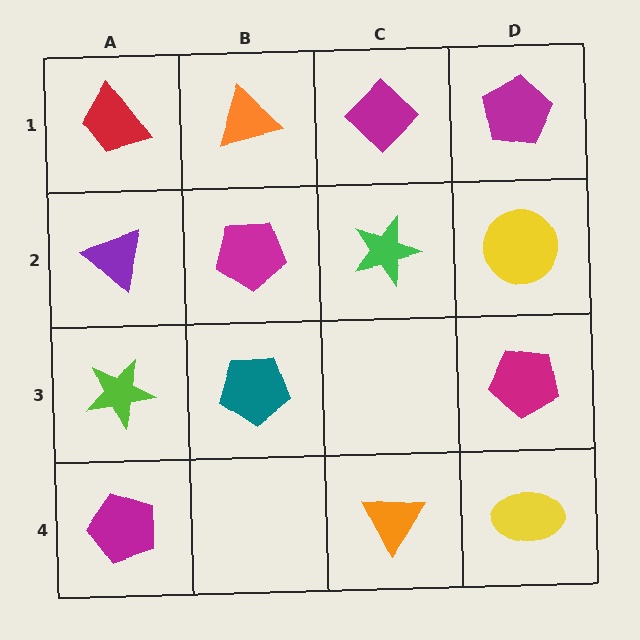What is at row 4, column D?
A yellow ellipse.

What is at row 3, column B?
A teal pentagon.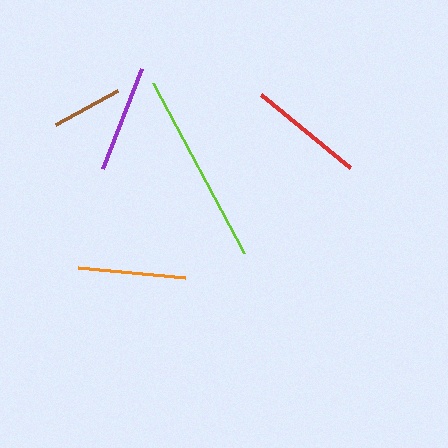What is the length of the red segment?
The red segment is approximately 116 pixels long.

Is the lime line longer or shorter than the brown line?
The lime line is longer than the brown line.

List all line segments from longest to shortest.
From longest to shortest: lime, red, purple, orange, brown.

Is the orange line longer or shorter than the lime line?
The lime line is longer than the orange line.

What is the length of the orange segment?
The orange segment is approximately 107 pixels long.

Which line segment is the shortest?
The brown line is the shortest at approximately 71 pixels.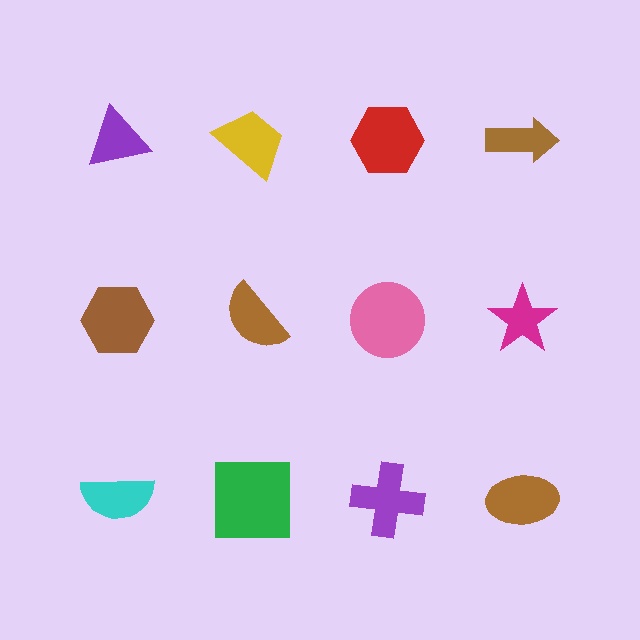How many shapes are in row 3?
4 shapes.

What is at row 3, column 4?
A brown ellipse.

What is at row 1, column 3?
A red hexagon.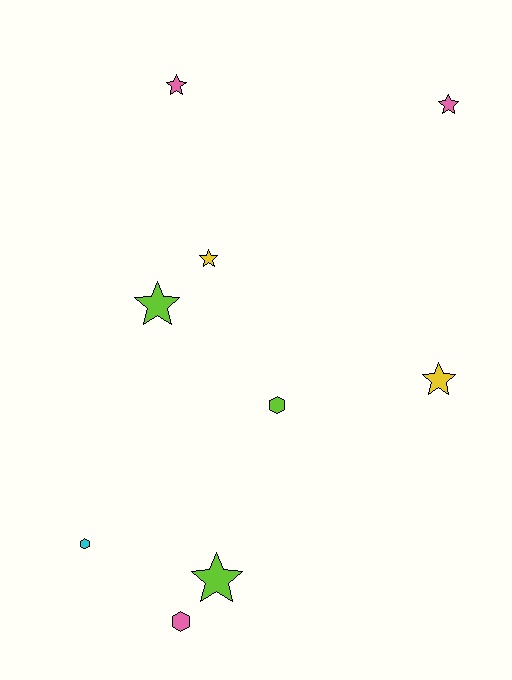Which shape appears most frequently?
Star, with 6 objects.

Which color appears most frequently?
Lime, with 3 objects.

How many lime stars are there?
There are 2 lime stars.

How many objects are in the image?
There are 9 objects.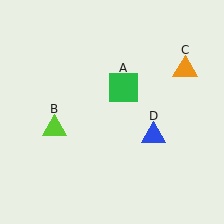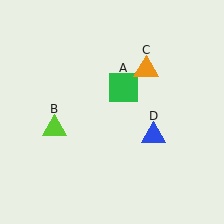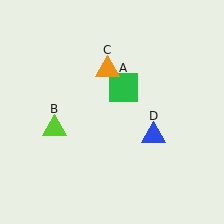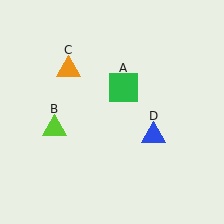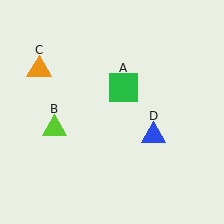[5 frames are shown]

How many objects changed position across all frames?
1 object changed position: orange triangle (object C).